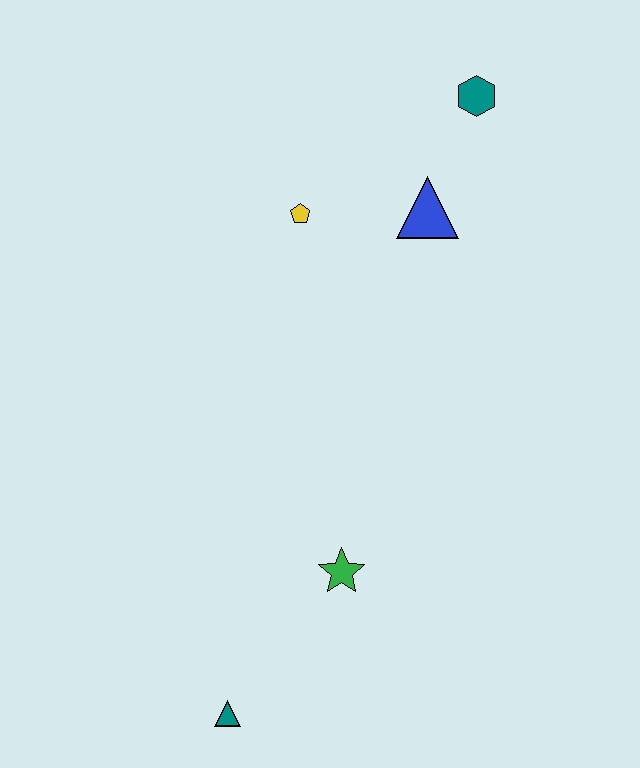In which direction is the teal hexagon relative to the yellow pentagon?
The teal hexagon is to the right of the yellow pentagon.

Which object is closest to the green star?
The teal triangle is closest to the green star.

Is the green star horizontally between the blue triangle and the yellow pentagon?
Yes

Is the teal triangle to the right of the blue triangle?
No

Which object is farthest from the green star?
The teal hexagon is farthest from the green star.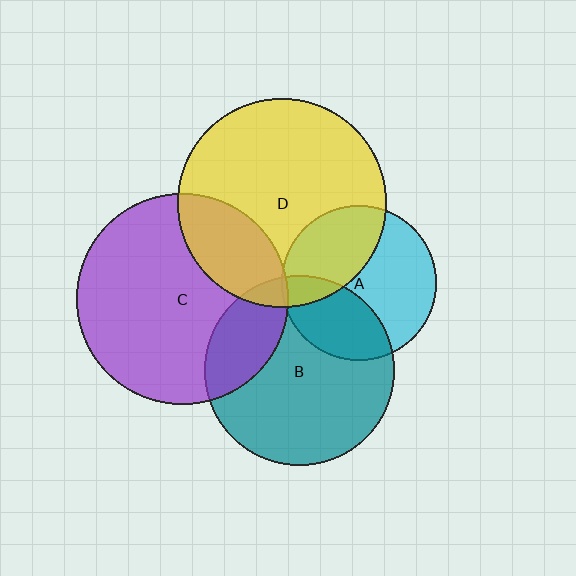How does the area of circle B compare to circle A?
Approximately 1.5 times.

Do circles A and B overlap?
Yes.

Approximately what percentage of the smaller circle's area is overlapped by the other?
Approximately 35%.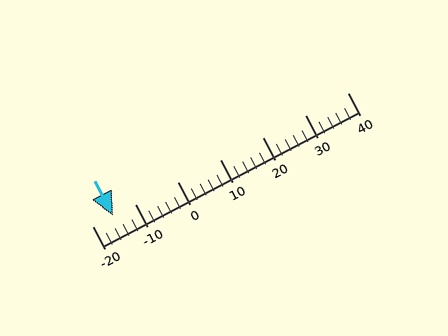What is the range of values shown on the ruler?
The ruler shows values from -20 to 40.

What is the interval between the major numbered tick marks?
The major tick marks are spaced 10 units apart.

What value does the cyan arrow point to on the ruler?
The cyan arrow points to approximately -15.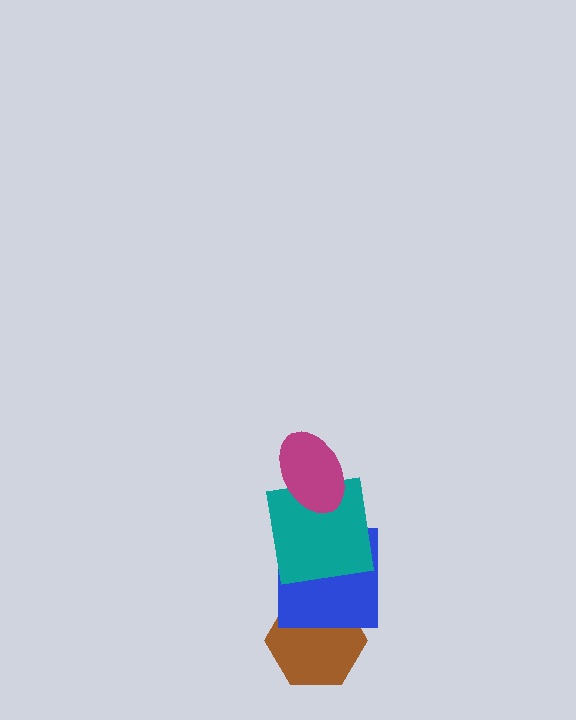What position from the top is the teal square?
The teal square is 2nd from the top.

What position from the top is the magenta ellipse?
The magenta ellipse is 1st from the top.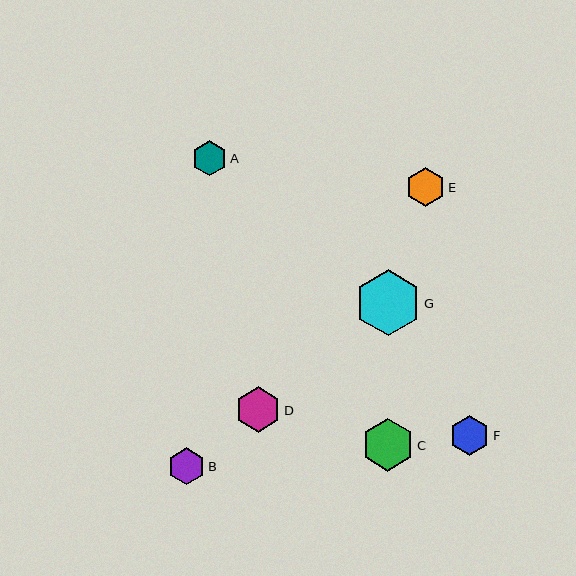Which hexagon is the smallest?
Hexagon A is the smallest with a size of approximately 35 pixels.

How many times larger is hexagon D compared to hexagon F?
Hexagon D is approximately 1.1 times the size of hexagon F.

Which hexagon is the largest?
Hexagon G is the largest with a size of approximately 66 pixels.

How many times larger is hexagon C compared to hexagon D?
Hexagon C is approximately 1.2 times the size of hexagon D.